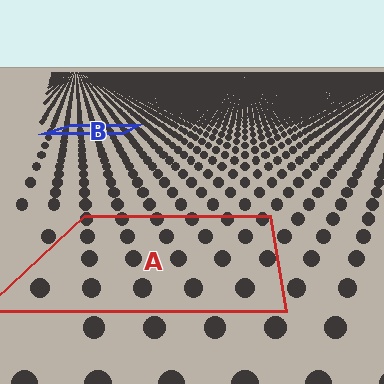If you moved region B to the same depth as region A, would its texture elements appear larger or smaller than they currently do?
They would appear larger. At a closer depth, the same texture elements are projected at a bigger on-screen size.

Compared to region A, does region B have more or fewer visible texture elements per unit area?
Region B has more texture elements per unit area — they are packed more densely because it is farther away.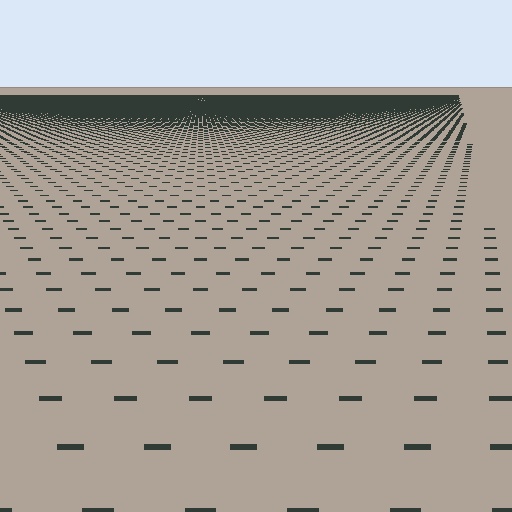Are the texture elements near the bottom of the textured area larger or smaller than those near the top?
Larger. Near the bottom, elements are closer to the viewer and appear at a bigger on-screen size.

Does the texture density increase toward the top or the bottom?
Density increases toward the top.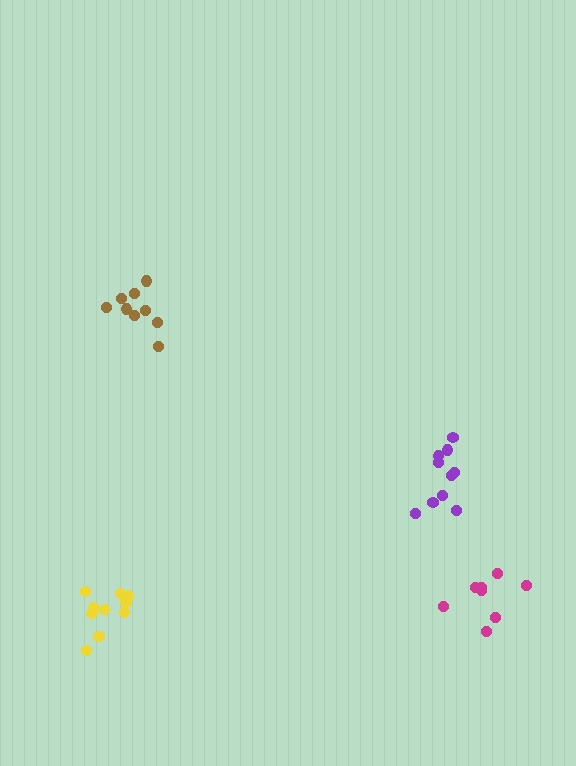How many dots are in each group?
Group 1: 8 dots, Group 2: 10 dots, Group 3: 9 dots, Group 4: 10 dots (37 total).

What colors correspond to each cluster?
The clusters are colored: magenta, purple, brown, yellow.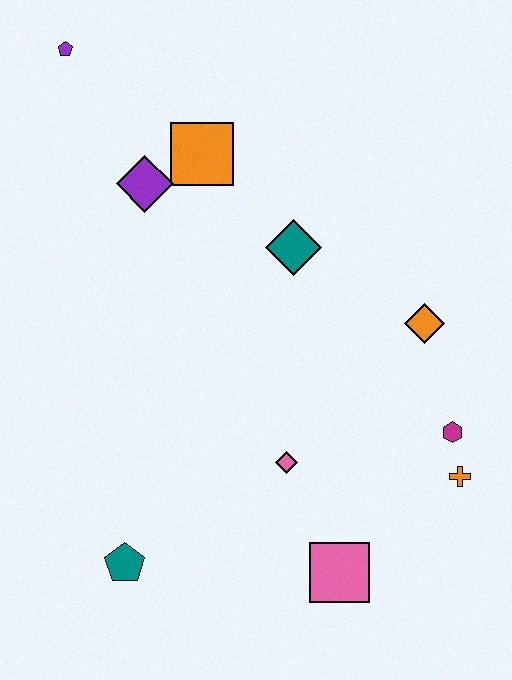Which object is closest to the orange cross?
The magenta hexagon is closest to the orange cross.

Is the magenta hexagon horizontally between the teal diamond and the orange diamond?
No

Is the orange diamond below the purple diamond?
Yes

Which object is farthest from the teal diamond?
The teal pentagon is farthest from the teal diamond.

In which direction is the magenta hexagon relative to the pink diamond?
The magenta hexagon is to the right of the pink diamond.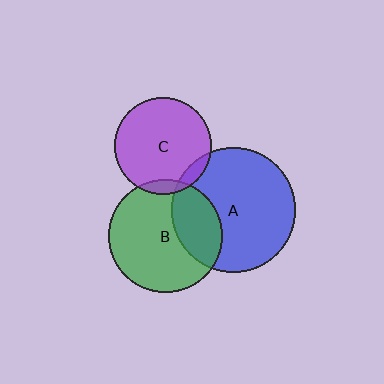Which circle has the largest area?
Circle A (blue).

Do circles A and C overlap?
Yes.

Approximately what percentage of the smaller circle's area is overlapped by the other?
Approximately 10%.